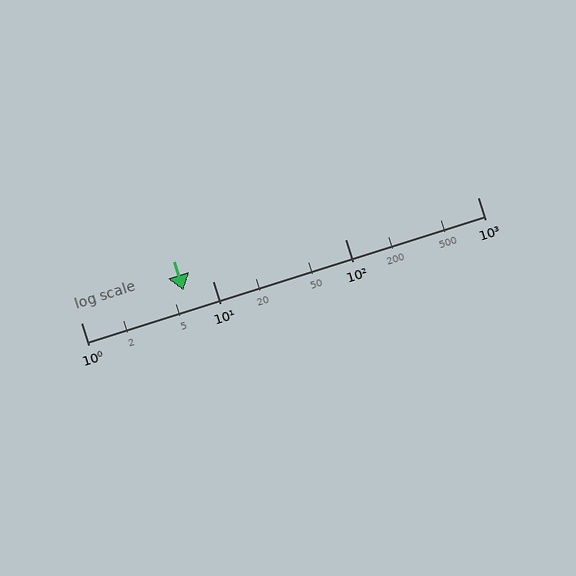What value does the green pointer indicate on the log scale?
The pointer indicates approximately 6.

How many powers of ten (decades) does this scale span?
The scale spans 3 decades, from 1 to 1000.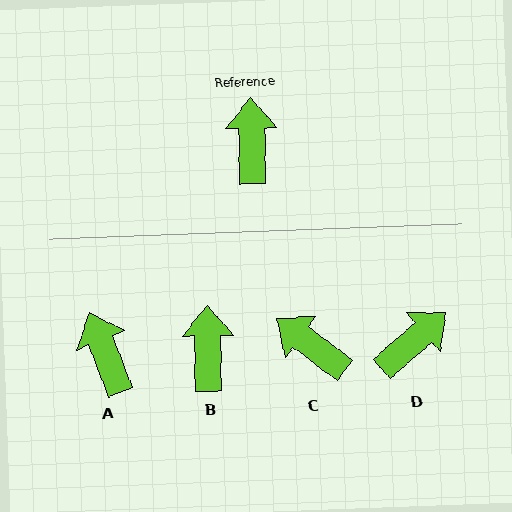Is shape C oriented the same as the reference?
No, it is off by about 52 degrees.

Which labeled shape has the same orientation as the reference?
B.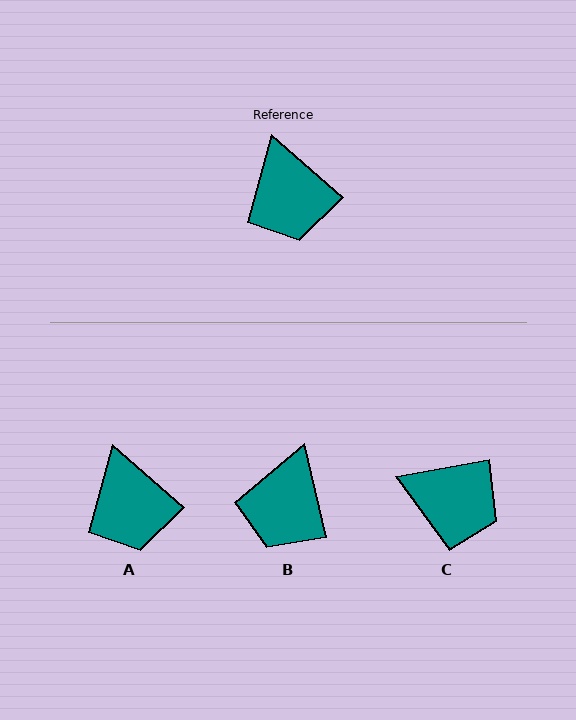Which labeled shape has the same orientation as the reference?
A.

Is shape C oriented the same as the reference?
No, it is off by about 51 degrees.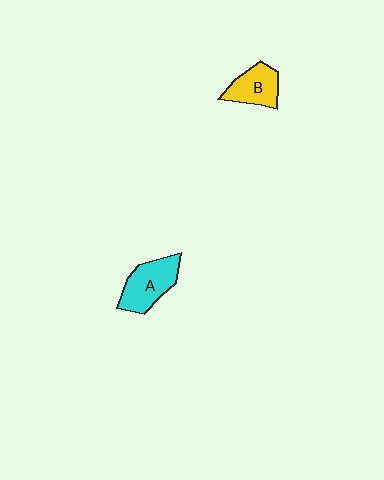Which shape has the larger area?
Shape A (cyan).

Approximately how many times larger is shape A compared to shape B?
Approximately 1.3 times.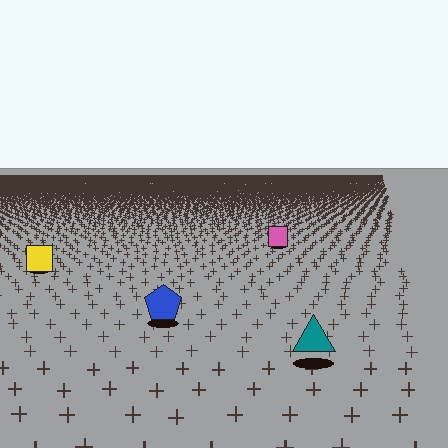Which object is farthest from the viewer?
The pink square is farthest from the viewer. It appears smaller and the ground texture around it is denser.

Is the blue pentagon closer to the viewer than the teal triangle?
No. The teal triangle is closer — you can tell from the texture gradient: the ground texture is coarser near it.